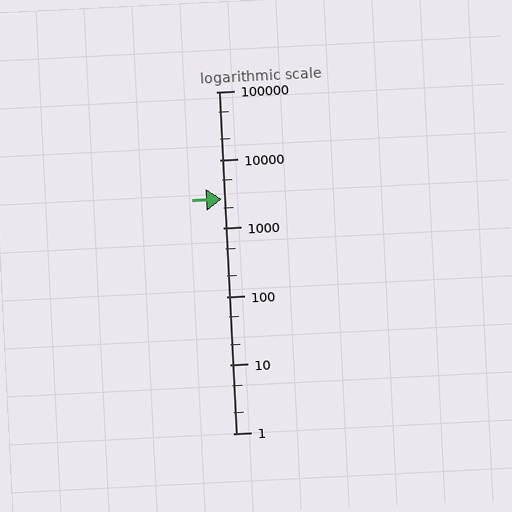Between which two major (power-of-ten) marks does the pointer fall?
The pointer is between 1000 and 10000.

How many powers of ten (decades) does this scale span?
The scale spans 5 decades, from 1 to 100000.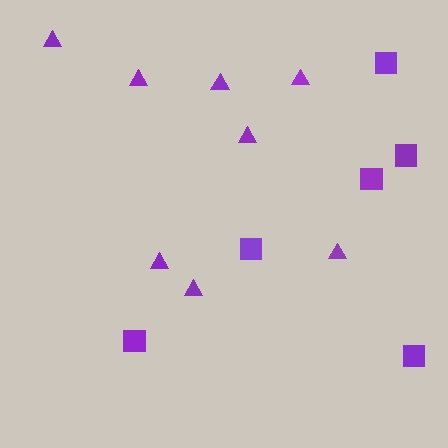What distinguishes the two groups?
There are 2 groups: one group of triangles (8) and one group of squares (6).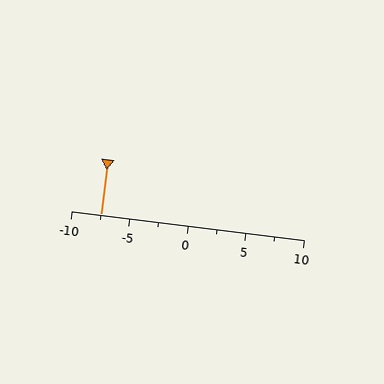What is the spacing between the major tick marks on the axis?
The major ticks are spaced 5 apart.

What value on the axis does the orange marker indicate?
The marker indicates approximately -7.5.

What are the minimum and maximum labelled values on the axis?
The axis runs from -10 to 10.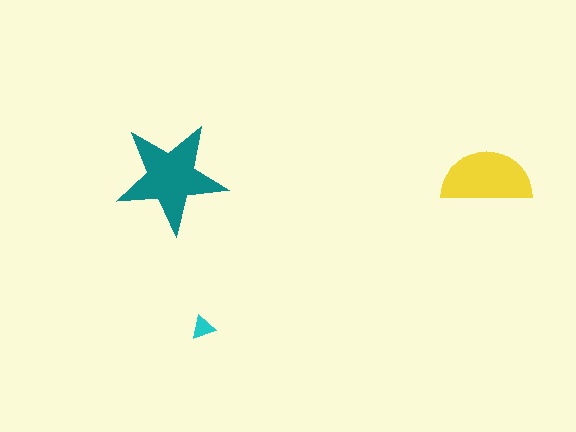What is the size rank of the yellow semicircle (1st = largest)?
2nd.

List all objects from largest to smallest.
The teal star, the yellow semicircle, the cyan triangle.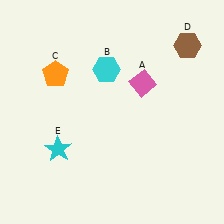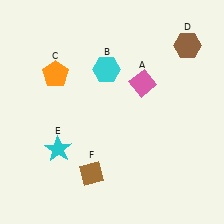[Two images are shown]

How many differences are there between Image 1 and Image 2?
There is 1 difference between the two images.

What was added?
A brown diamond (F) was added in Image 2.